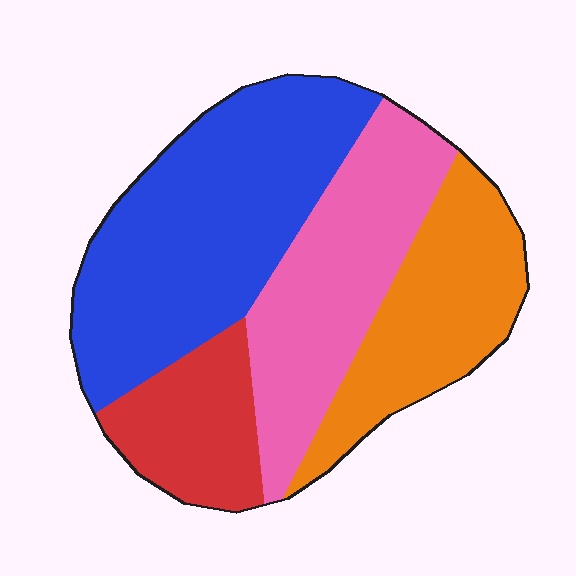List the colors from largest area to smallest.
From largest to smallest: blue, pink, orange, red.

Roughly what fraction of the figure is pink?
Pink takes up between a quarter and a half of the figure.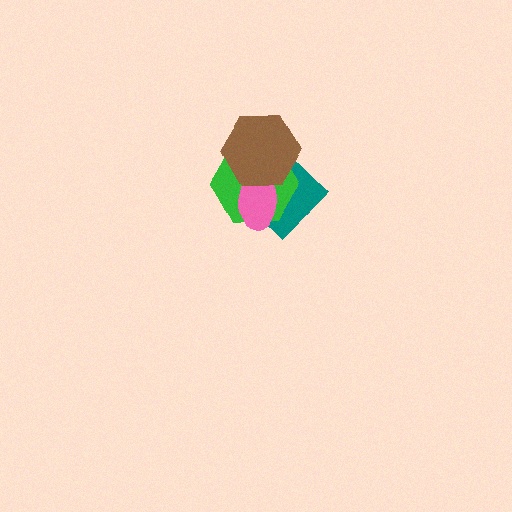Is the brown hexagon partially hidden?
No, no other shape covers it.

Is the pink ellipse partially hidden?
Yes, it is partially covered by another shape.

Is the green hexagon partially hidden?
Yes, it is partially covered by another shape.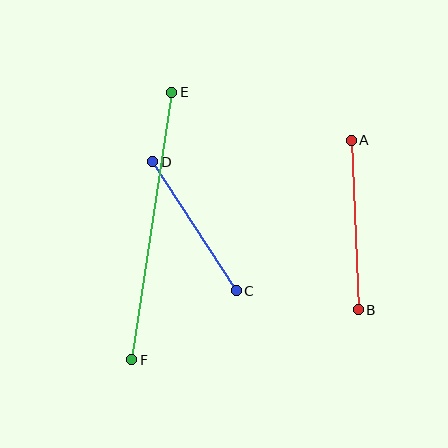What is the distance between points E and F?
The distance is approximately 271 pixels.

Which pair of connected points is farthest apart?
Points E and F are farthest apart.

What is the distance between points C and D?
The distance is approximately 154 pixels.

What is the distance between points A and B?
The distance is approximately 170 pixels.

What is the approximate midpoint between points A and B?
The midpoint is at approximately (355, 225) pixels.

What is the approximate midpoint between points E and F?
The midpoint is at approximately (152, 226) pixels.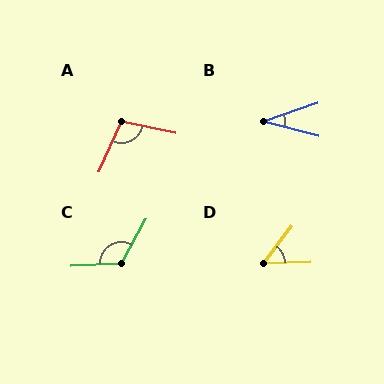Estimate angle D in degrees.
Approximately 51 degrees.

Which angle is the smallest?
B, at approximately 33 degrees.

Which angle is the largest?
C, at approximately 122 degrees.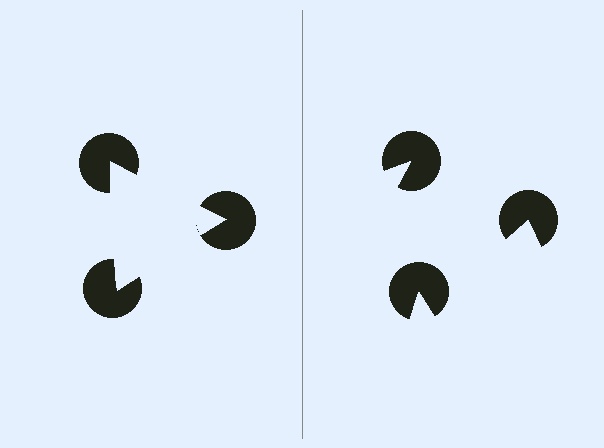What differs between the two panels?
The pac-man discs are positioned identically on both sides; only the wedge orientations differ. On the left they align to a triangle; on the right they are misaligned.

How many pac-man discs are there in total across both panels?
6 — 3 on each side.